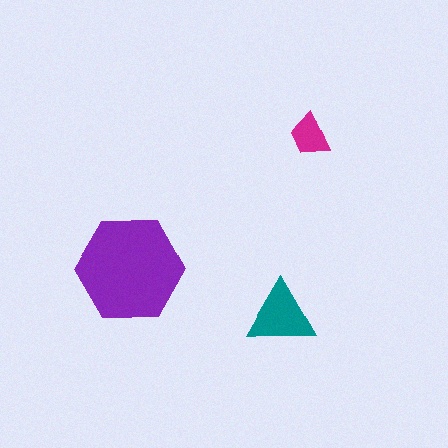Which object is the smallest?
The magenta trapezoid.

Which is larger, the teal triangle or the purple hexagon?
The purple hexagon.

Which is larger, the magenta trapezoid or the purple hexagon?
The purple hexagon.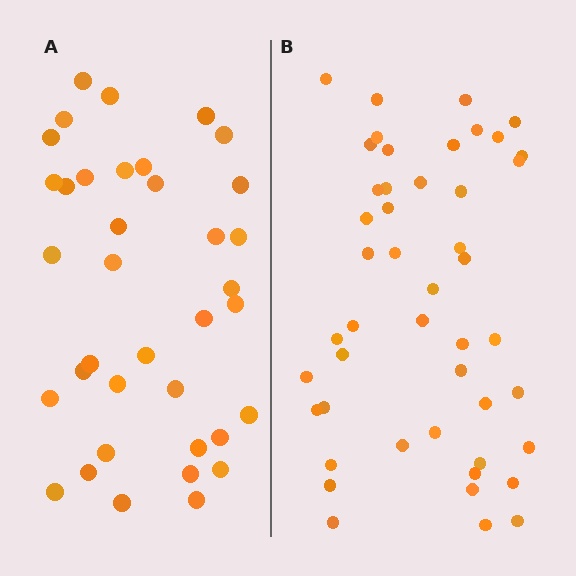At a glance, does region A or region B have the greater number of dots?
Region B (the right region) has more dots.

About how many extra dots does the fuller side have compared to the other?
Region B has roughly 10 or so more dots than region A.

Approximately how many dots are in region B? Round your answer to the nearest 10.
About 50 dots. (The exact count is 47, which rounds to 50.)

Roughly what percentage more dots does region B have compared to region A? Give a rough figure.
About 25% more.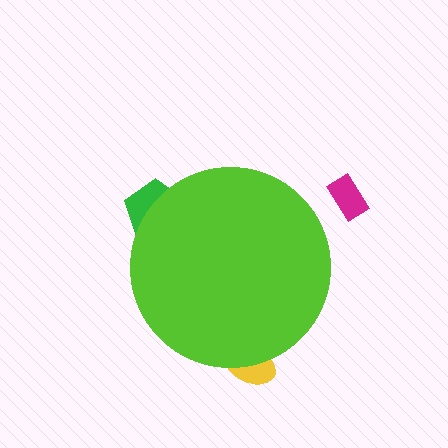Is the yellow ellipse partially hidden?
Yes, the yellow ellipse is partially hidden behind the lime circle.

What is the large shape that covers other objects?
A lime circle.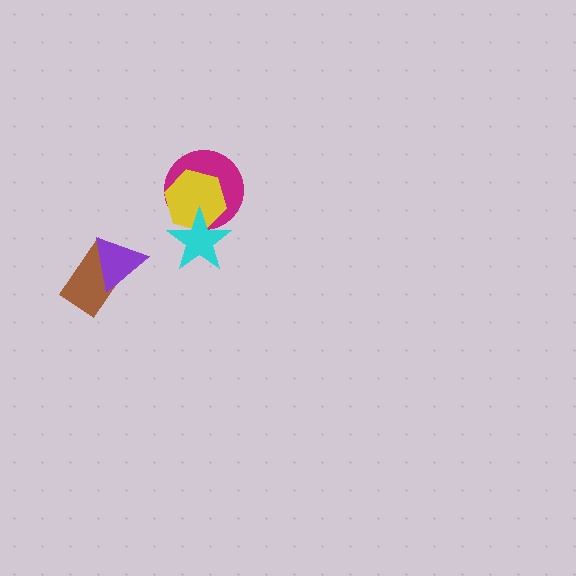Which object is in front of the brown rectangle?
The purple triangle is in front of the brown rectangle.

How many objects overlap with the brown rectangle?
1 object overlaps with the brown rectangle.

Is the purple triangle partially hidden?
No, no other shape covers it.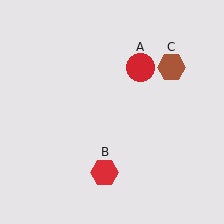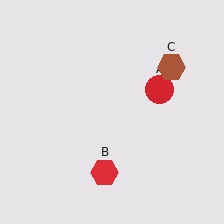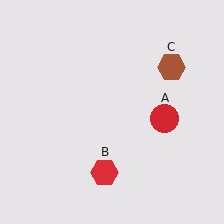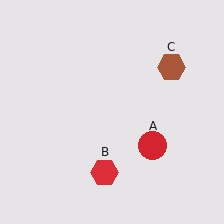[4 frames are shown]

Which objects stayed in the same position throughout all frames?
Red hexagon (object B) and brown hexagon (object C) remained stationary.